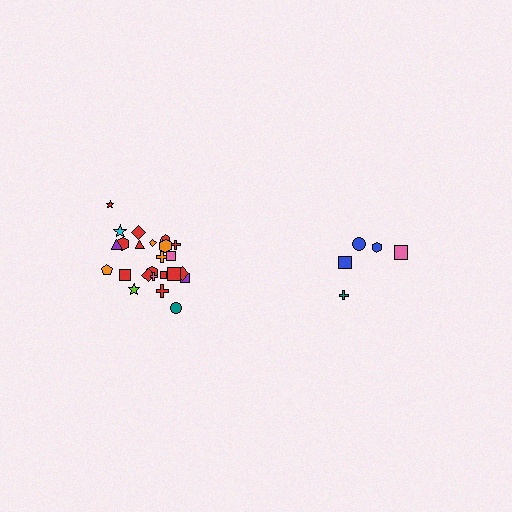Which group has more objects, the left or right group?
The left group.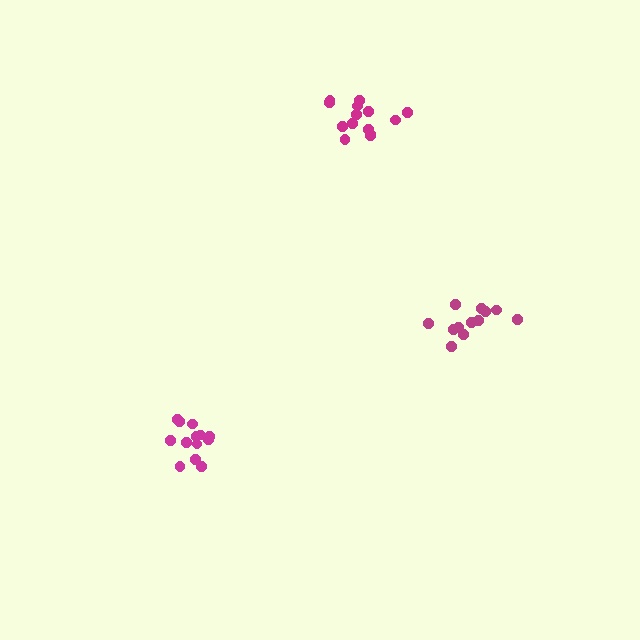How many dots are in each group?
Group 1: 14 dots, Group 2: 12 dots, Group 3: 13 dots (39 total).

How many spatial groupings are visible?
There are 3 spatial groupings.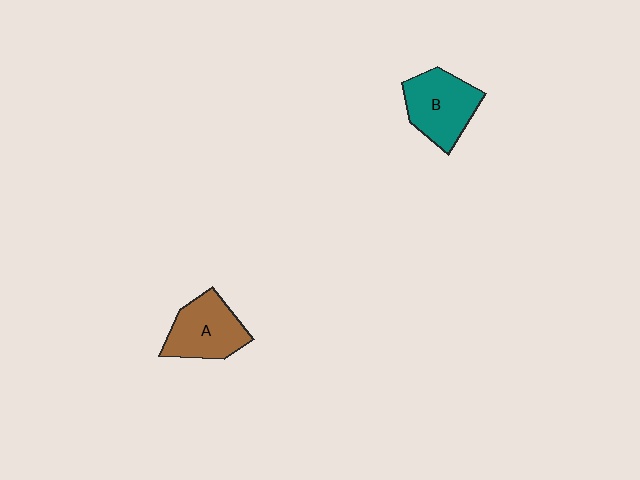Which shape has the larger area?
Shape B (teal).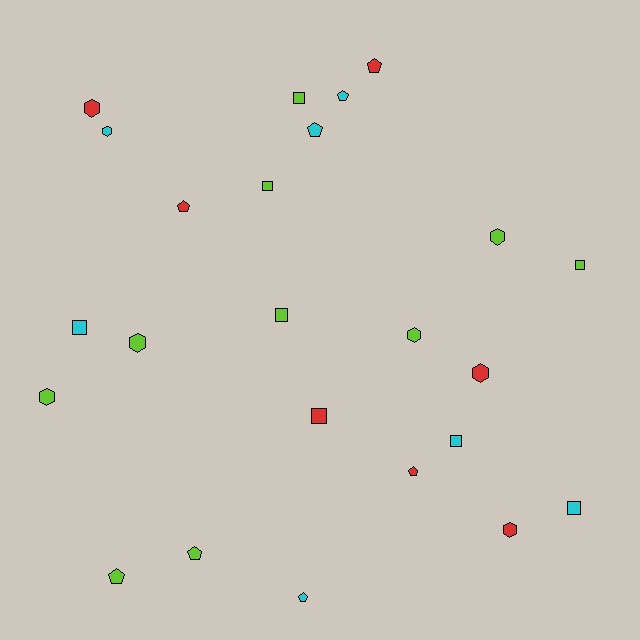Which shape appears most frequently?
Hexagon, with 8 objects.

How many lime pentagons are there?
There are 2 lime pentagons.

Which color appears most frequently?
Lime, with 10 objects.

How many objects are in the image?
There are 24 objects.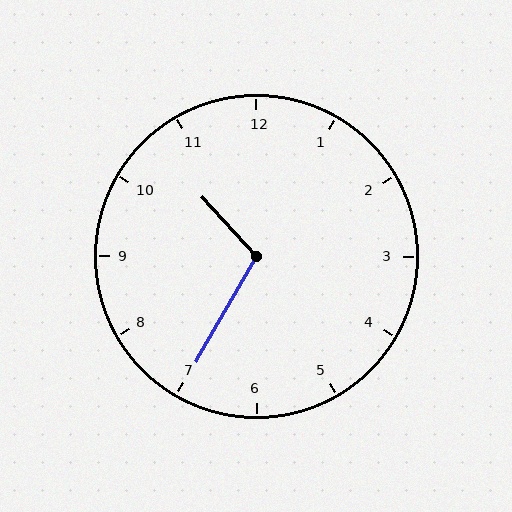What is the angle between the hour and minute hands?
Approximately 108 degrees.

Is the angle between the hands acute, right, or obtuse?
It is obtuse.